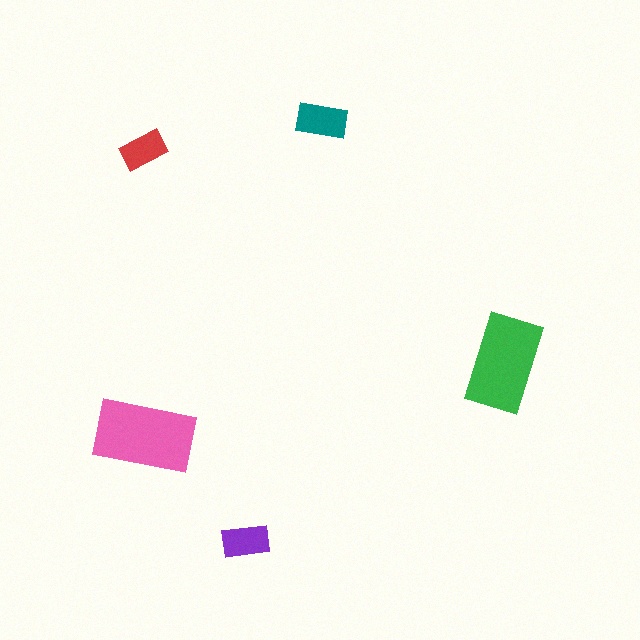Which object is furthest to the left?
The red rectangle is leftmost.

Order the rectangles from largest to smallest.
the pink one, the green one, the teal one, the purple one, the red one.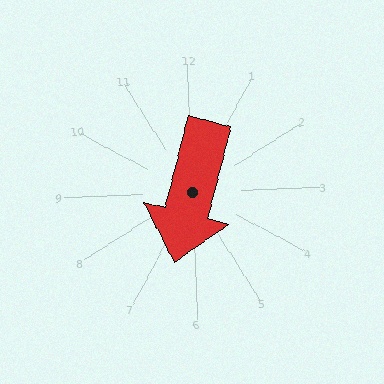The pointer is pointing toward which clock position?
Roughly 7 o'clock.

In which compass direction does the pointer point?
South.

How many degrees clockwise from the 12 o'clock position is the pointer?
Approximately 197 degrees.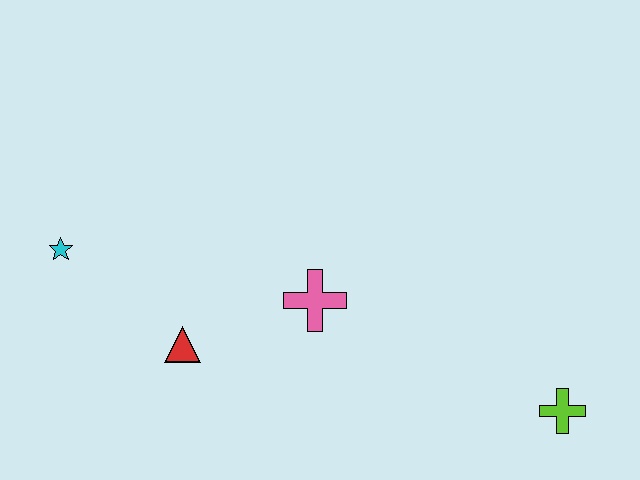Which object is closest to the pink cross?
The red triangle is closest to the pink cross.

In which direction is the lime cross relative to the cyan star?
The lime cross is to the right of the cyan star.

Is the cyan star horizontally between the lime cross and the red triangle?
No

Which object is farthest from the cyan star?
The lime cross is farthest from the cyan star.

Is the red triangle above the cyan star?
No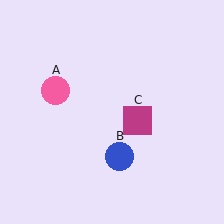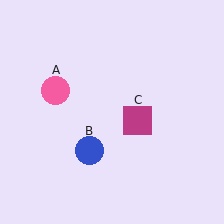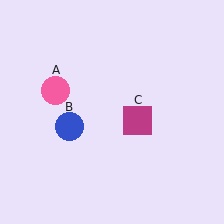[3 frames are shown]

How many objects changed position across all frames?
1 object changed position: blue circle (object B).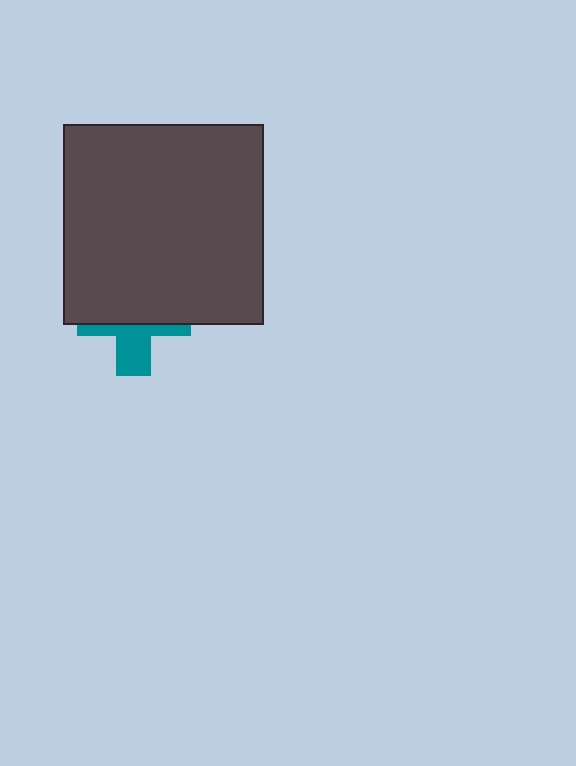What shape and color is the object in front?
The object in front is a dark gray square.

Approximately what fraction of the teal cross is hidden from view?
Roughly 62% of the teal cross is hidden behind the dark gray square.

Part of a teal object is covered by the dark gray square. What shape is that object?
It is a cross.